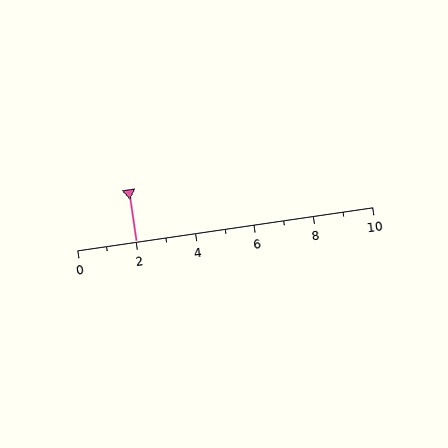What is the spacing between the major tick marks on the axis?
The major ticks are spaced 2 apart.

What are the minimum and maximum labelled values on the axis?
The axis runs from 0 to 10.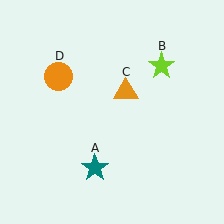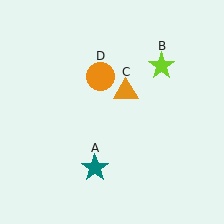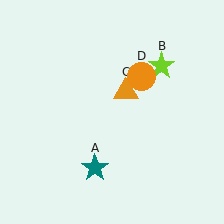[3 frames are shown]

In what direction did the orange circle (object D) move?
The orange circle (object D) moved right.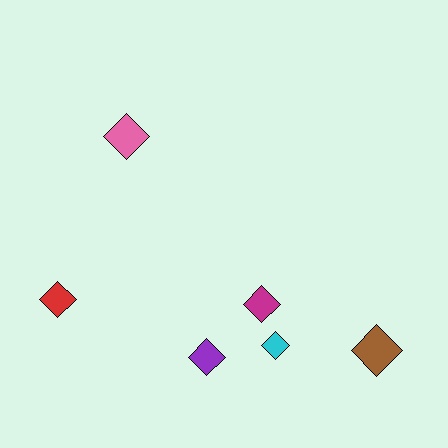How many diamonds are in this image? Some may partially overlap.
There are 6 diamonds.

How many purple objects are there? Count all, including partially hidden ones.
There is 1 purple object.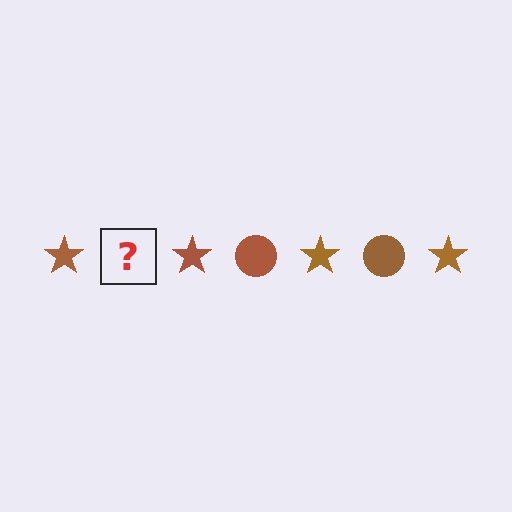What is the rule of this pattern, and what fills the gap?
The rule is that the pattern cycles through star, circle shapes in brown. The gap should be filled with a brown circle.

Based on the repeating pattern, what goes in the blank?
The blank should be a brown circle.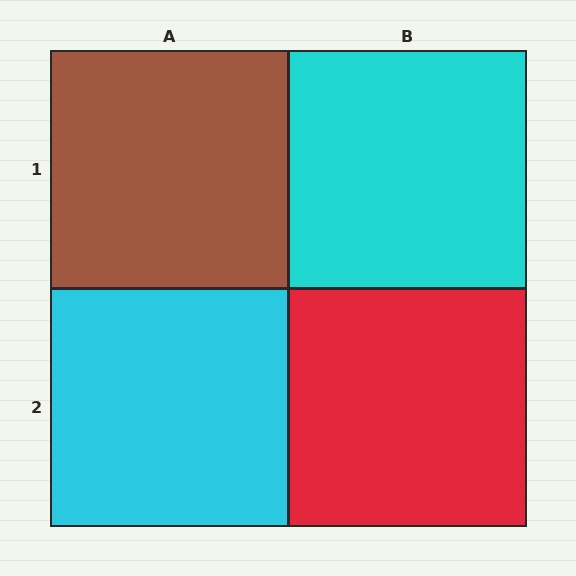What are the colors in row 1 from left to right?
Brown, cyan.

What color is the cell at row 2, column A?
Cyan.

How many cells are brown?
1 cell is brown.